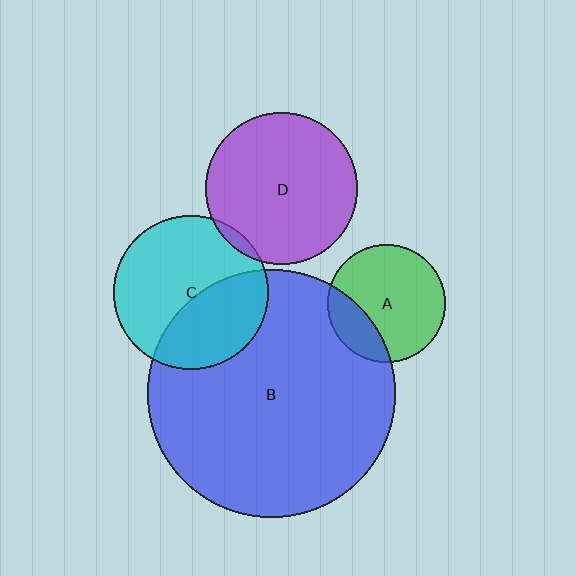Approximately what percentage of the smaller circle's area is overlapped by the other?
Approximately 25%.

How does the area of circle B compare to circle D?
Approximately 2.6 times.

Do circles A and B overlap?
Yes.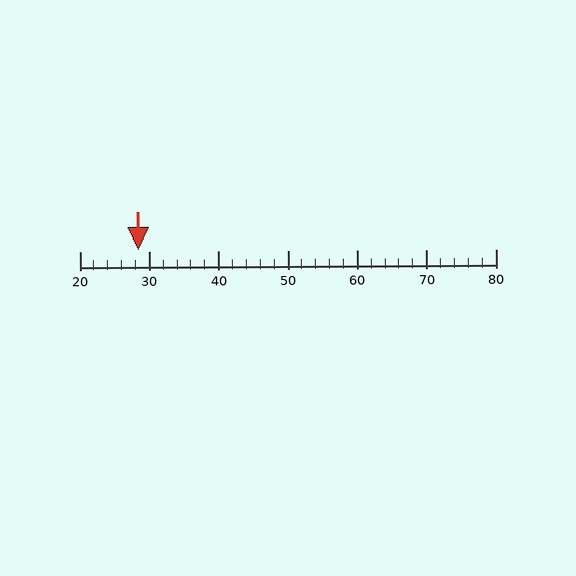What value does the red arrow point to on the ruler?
The red arrow points to approximately 28.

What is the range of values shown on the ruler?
The ruler shows values from 20 to 80.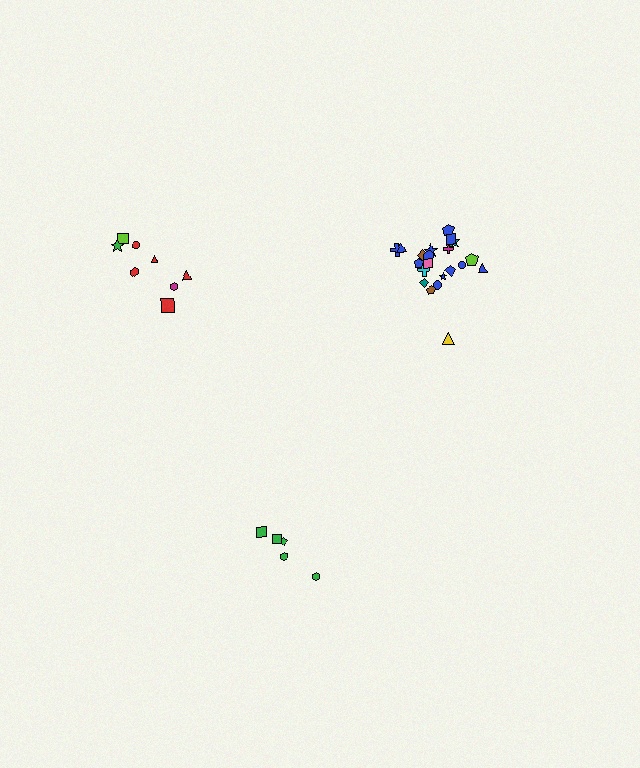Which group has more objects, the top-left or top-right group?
The top-right group.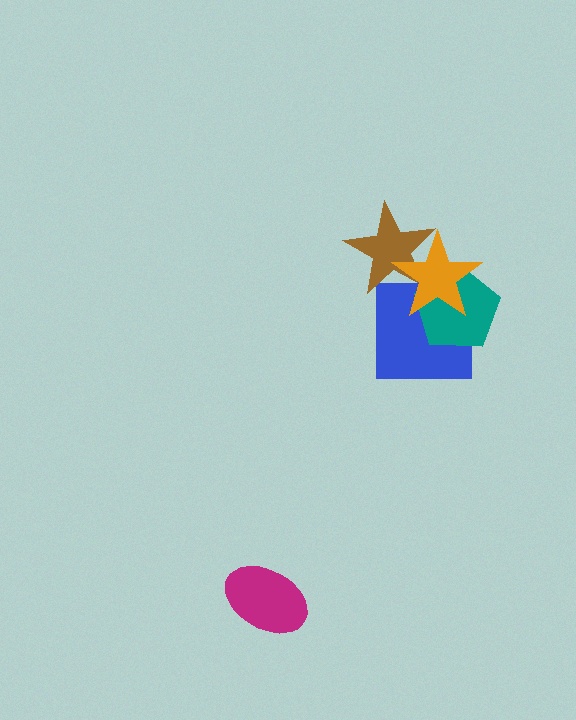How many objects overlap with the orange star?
3 objects overlap with the orange star.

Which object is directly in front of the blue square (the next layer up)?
The teal pentagon is directly in front of the blue square.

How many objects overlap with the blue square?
3 objects overlap with the blue square.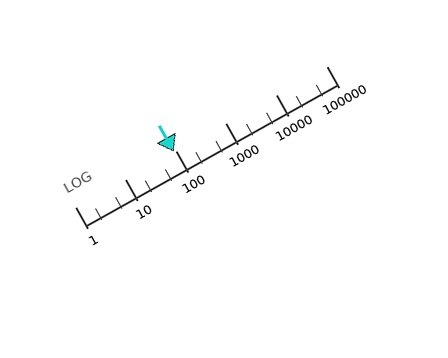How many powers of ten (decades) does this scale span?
The scale spans 5 decades, from 1 to 100000.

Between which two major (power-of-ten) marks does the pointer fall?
The pointer is between 10 and 100.